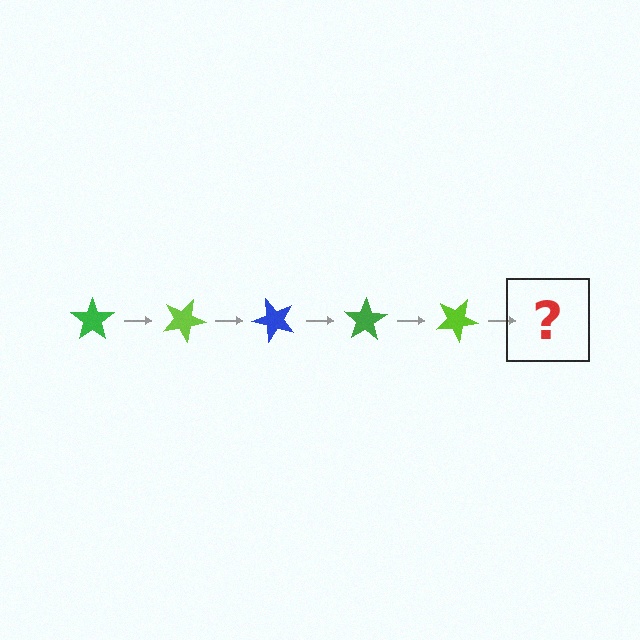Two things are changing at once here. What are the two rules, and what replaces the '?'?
The two rules are that it rotates 25 degrees each step and the color cycles through green, lime, and blue. The '?' should be a blue star, rotated 125 degrees from the start.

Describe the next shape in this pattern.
It should be a blue star, rotated 125 degrees from the start.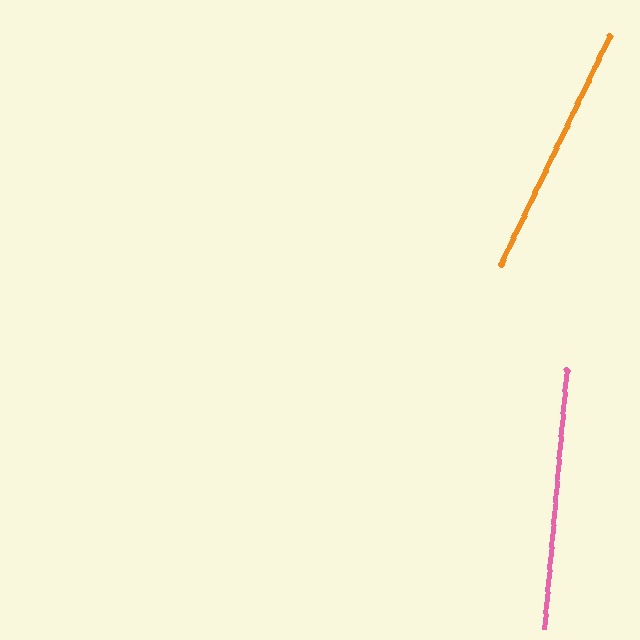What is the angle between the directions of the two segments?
Approximately 20 degrees.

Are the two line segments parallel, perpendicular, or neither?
Neither parallel nor perpendicular — they differ by about 20°.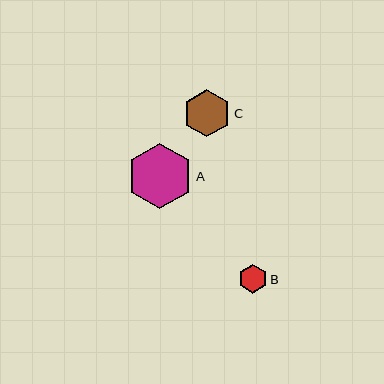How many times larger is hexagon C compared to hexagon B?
Hexagon C is approximately 1.7 times the size of hexagon B.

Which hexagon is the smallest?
Hexagon B is the smallest with a size of approximately 28 pixels.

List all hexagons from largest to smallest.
From largest to smallest: A, C, B.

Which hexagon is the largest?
Hexagon A is the largest with a size of approximately 65 pixels.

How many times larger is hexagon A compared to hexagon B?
Hexagon A is approximately 2.3 times the size of hexagon B.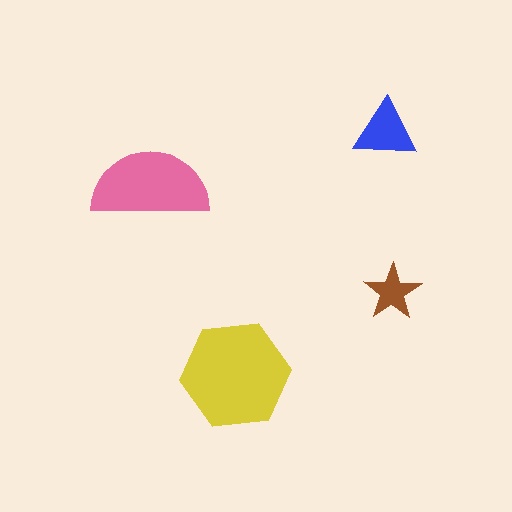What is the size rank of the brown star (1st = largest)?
4th.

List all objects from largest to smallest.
The yellow hexagon, the pink semicircle, the blue triangle, the brown star.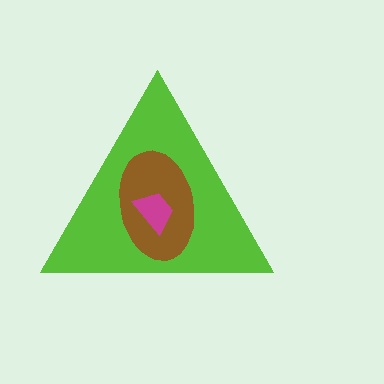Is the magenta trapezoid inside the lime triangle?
Yes.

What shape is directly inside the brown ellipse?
The magenta trapezoid.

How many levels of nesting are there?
3.